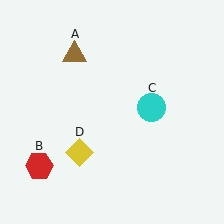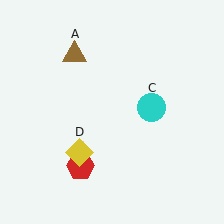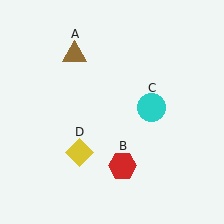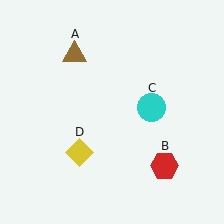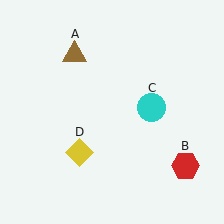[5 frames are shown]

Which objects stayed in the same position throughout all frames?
Brown triangle (object A) and cyan circle (object C) and yellow diamond (object D) remained stationary.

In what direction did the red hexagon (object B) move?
The red hexagon (object B) moved right.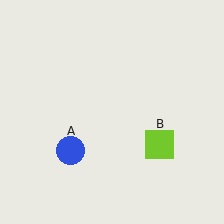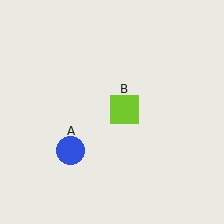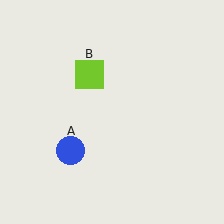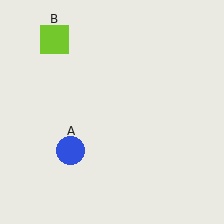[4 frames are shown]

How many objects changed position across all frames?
1 object changed position: lime square (object B).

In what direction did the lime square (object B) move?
The lime square (object B) moved up and to the left.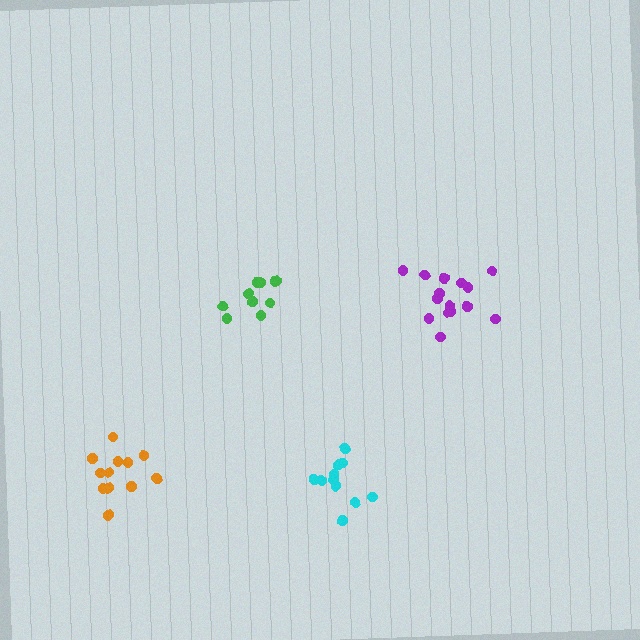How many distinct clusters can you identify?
There are 4 distinct clusters.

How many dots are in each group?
Group 1: 12 dots, Group 2: 10 dots, Group 3: 15 dots, Group 4: 11 dots (48 total).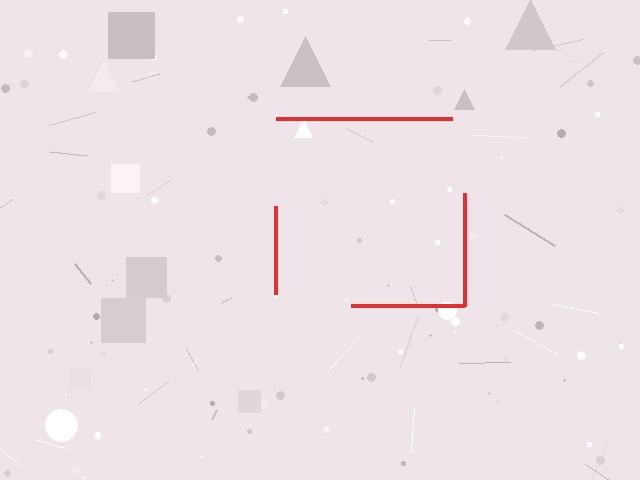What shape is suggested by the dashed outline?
The dashed outline suggests a square.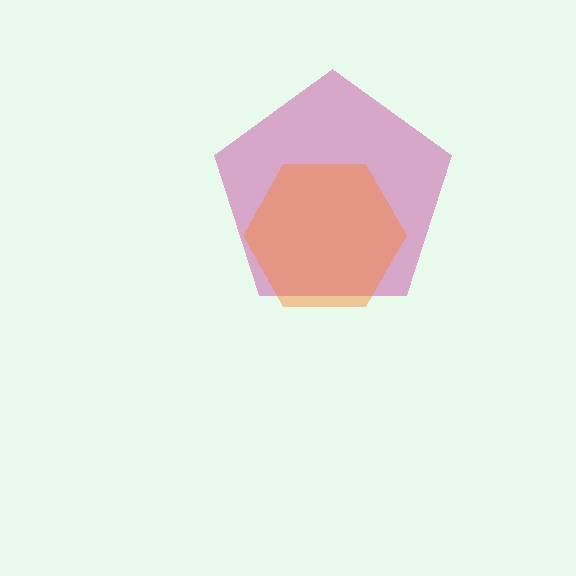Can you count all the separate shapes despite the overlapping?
Yes, there are 2 separate shapes.